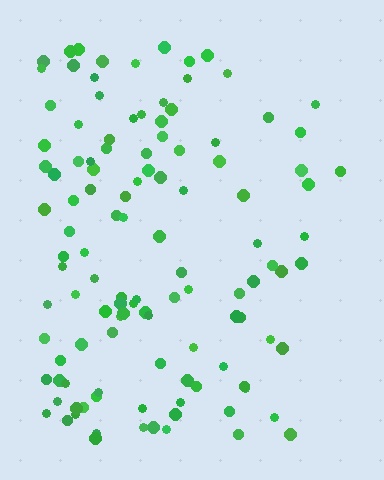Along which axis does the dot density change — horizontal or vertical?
Horizontal.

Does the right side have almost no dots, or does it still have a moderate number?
Still a moderate number, just noticeably fewer than the left.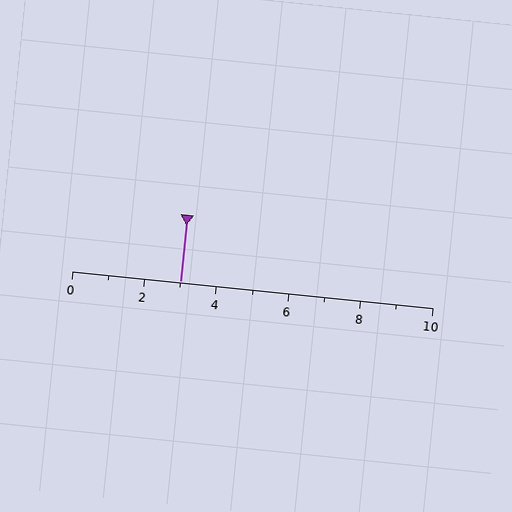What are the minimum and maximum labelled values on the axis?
The axis runs from 0 to 10.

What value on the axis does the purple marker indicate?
The marker indicates approximately 3.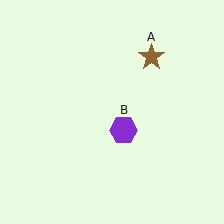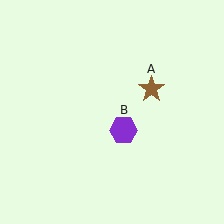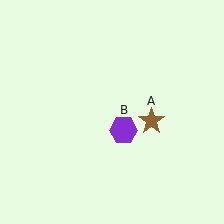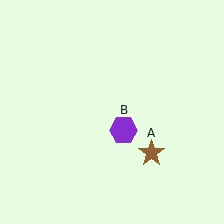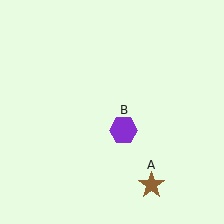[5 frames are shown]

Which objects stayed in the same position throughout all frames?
Purple hexagon (object B) remained stationary.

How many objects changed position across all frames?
1 object changed position: brown star (object A).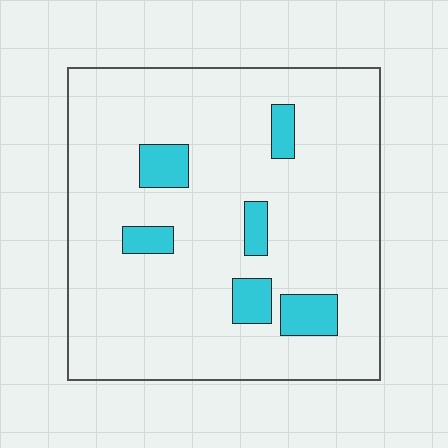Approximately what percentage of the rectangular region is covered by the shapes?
Approximately 10%.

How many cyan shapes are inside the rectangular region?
6.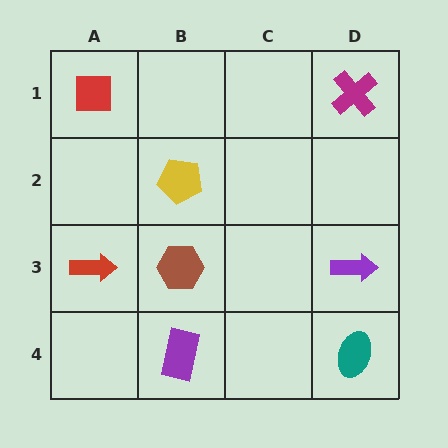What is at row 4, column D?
A teal ellipse.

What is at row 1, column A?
A red square.